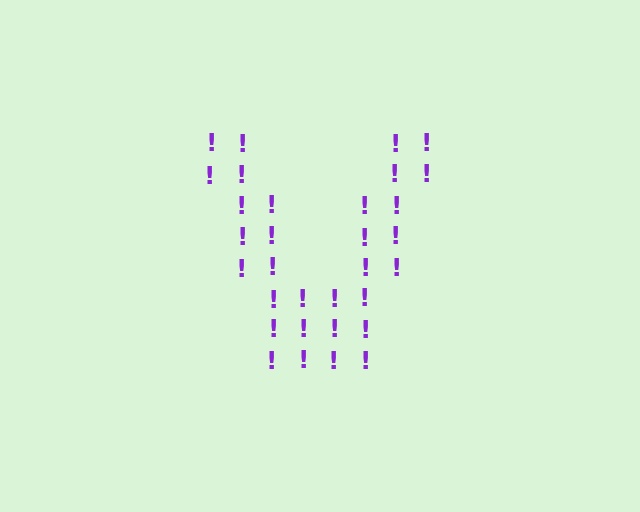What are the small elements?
The small elements are exclamation marks.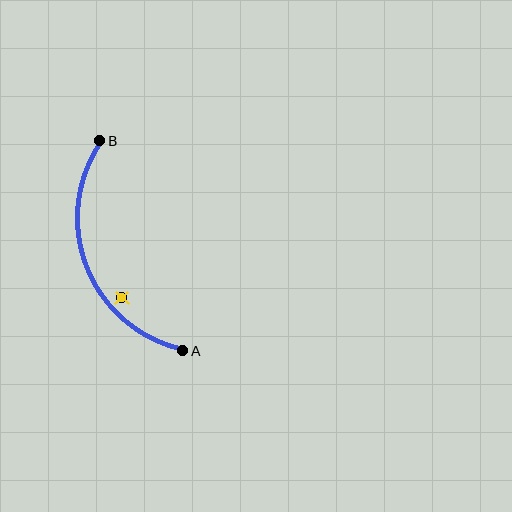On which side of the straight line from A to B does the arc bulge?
The arc bulges to the left of the straight line connecting A and B.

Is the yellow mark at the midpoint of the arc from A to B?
No — the yellow mark does not lie on the arc at all. It sits slightly inside the curve.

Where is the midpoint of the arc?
The arc midpoint is the point on the curve farthest from the straight line joining A and B. It sits to the left of that line.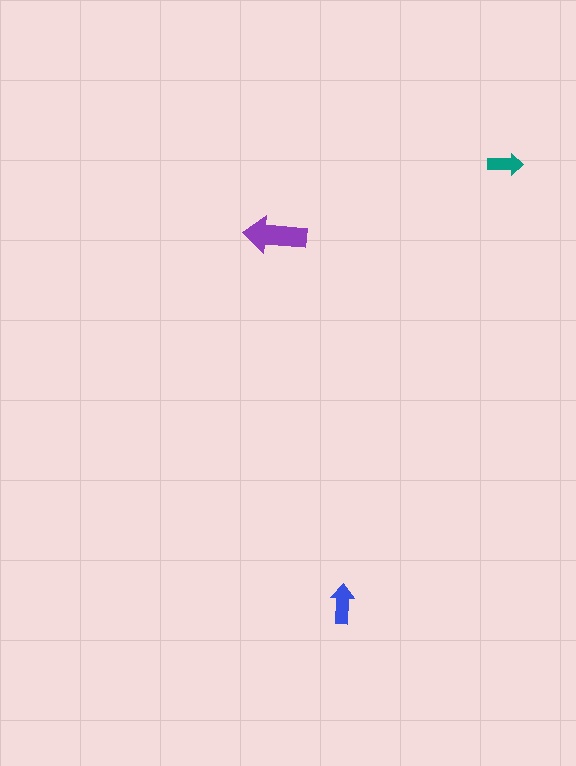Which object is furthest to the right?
The teal arrow is rightmost.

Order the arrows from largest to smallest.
the purple one, the blue one, the teal one.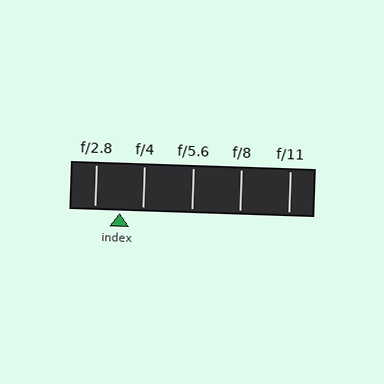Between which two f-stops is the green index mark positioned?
The index mark is between f/2.8 and f/4.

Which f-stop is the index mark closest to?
The index mark is closest to f/4.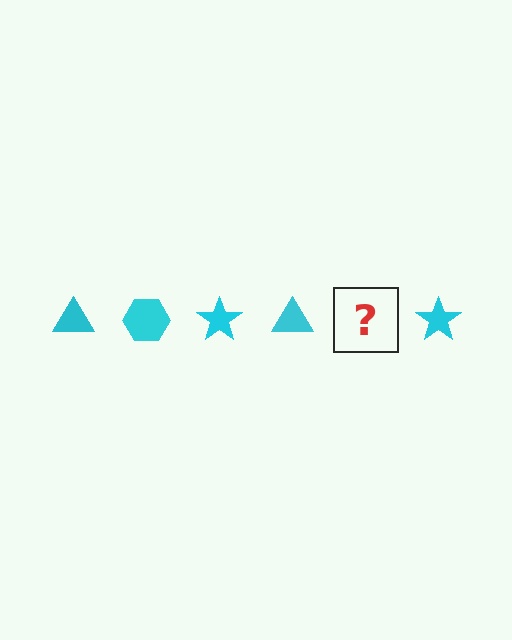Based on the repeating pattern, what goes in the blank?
The blank should be a cyan hexagon.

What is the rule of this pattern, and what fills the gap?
The rule is that the pattern cycles through triangle, hexagon, star shapes in cyan. The gap should be filled with a cyan hexagon.